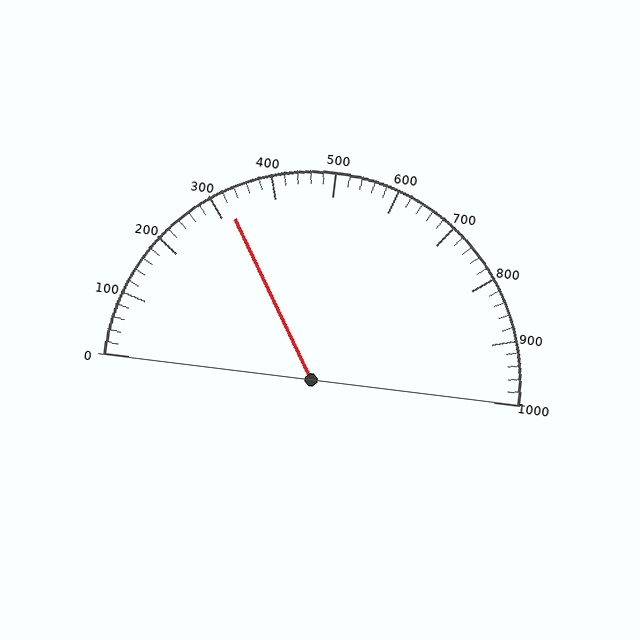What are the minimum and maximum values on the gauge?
The gauge ranges from 0 to 1000.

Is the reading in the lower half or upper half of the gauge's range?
The reading is in the lower half of the range (0 to 1000).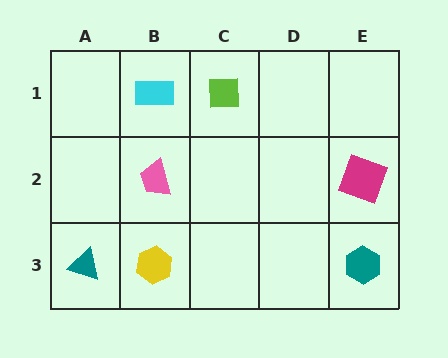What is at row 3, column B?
A yellow hexagon.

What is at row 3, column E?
A teal hexagon.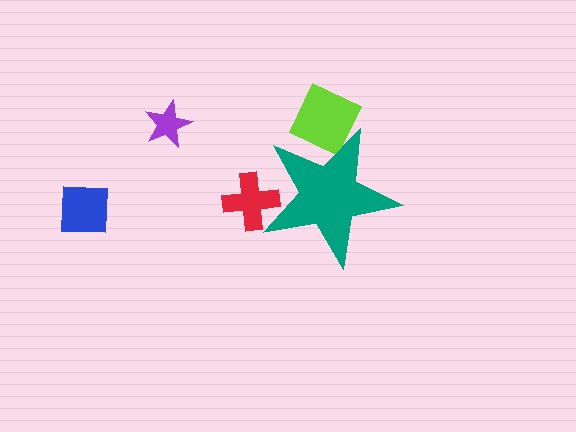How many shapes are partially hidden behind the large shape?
2 shapes are partially hidden.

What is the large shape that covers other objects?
A teal star.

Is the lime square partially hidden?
Yes, the lime square is partially hidden behind the teal star.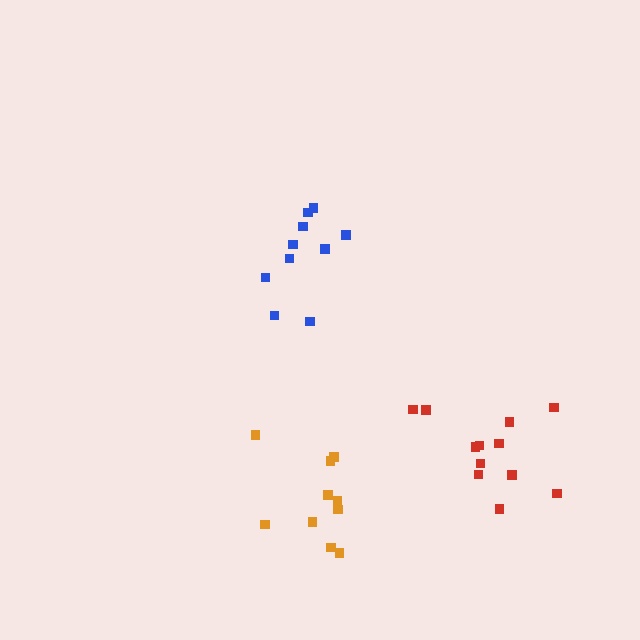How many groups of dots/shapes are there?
There are 3 groups.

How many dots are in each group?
Group 1: 10 dots, Group 2: 10 dots, Group 3: 12 dots (32 total).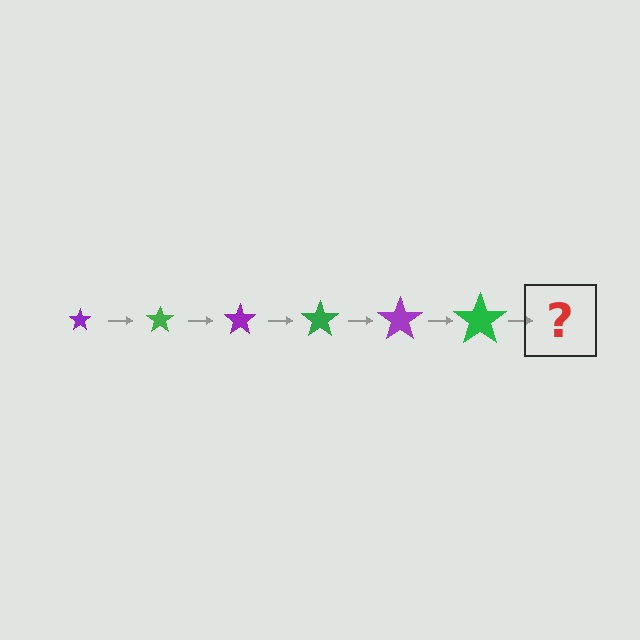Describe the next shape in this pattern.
It should be a purple star, larger than the previous one.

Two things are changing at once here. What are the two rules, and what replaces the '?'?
The two rules are that the star grows larger each step and the color cycles through purple and green. The '?' should be a purple star, larger than the previous one.